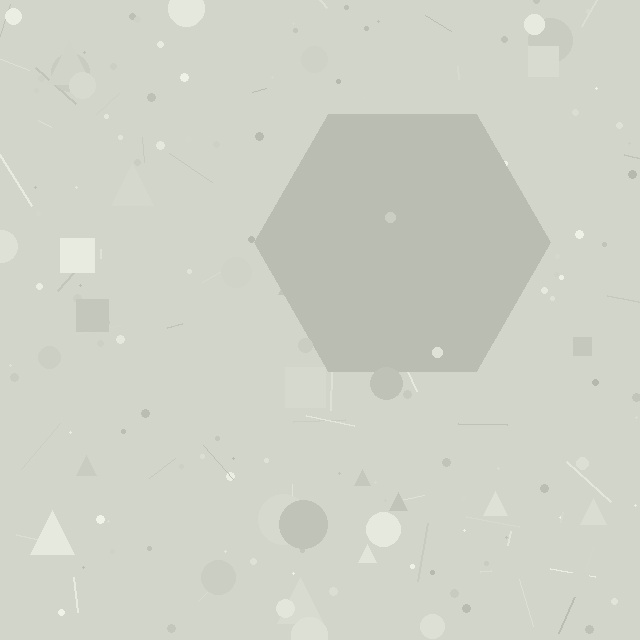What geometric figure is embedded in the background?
A hexagon is embedded in the background.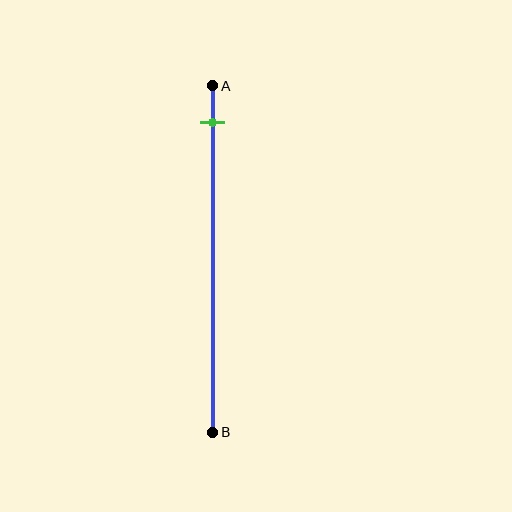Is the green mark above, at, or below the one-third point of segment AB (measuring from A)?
The green mark is above the one-third point of segment AB.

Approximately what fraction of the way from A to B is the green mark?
The green mark is approximately 10% of the way from A to B.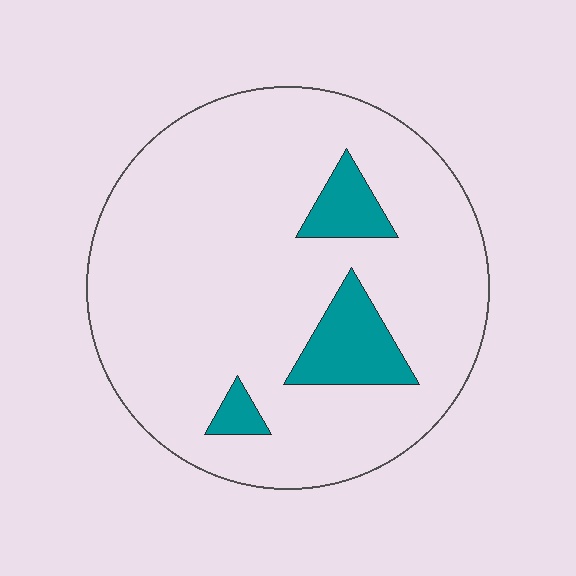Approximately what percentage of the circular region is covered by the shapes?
Approximately 10%.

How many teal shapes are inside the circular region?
3.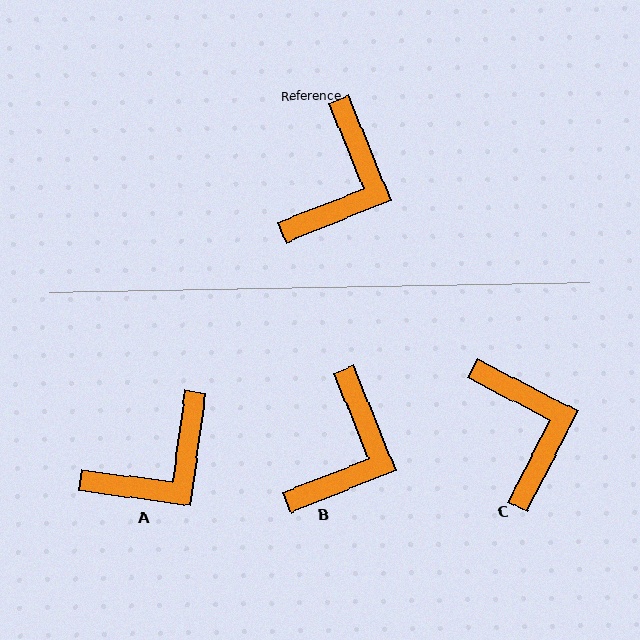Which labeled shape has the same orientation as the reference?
B.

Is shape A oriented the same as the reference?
No, it is off by about 29 degrees.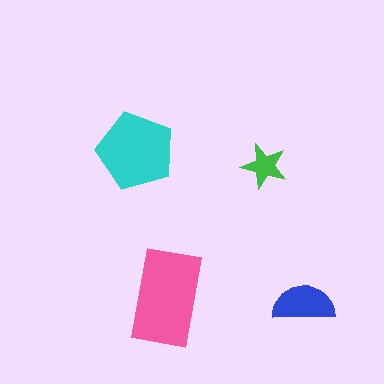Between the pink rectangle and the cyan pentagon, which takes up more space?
The pink rectangle.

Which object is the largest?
The pink rectangle.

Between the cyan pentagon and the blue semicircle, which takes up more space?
The cyan pentagon.